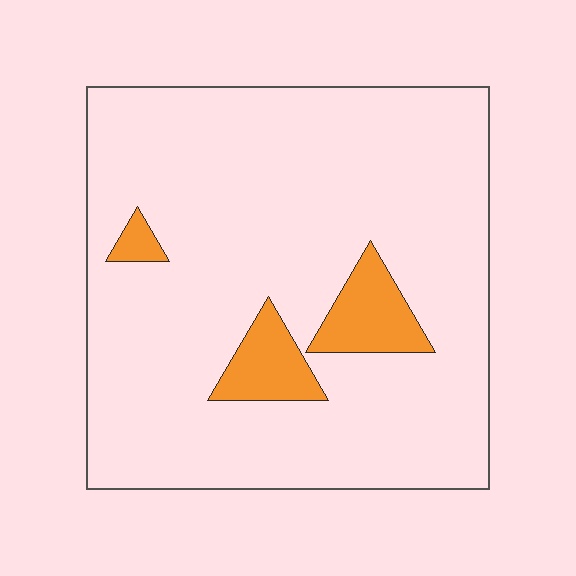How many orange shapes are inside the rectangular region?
3.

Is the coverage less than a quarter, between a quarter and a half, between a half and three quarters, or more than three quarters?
Less than a quarter.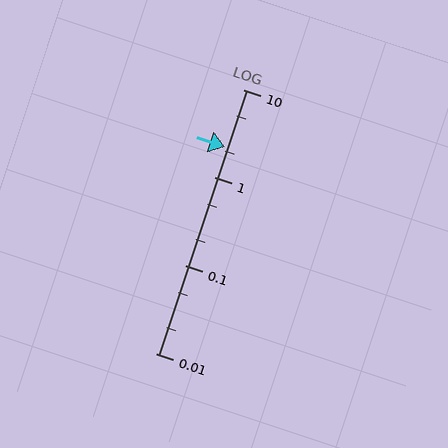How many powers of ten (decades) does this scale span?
The scale spans 3 decades, from 0.01 to 10.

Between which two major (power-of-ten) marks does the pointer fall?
The pointer is between 1 and 10.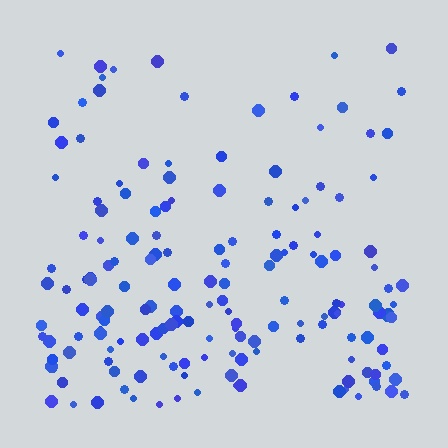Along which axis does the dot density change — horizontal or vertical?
Vertical.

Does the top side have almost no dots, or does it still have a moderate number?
Still a moderate number, just noticeably fewer than the bottom.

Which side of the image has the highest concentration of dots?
The bottom.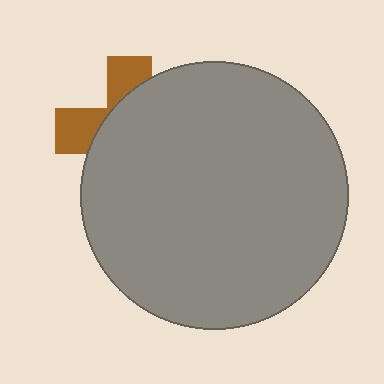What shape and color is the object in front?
The object in front is a gray circle.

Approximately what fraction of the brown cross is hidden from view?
Roughly 69% of the brown cross is hidden behind the gray circle.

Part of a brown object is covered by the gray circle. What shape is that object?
It is a cross.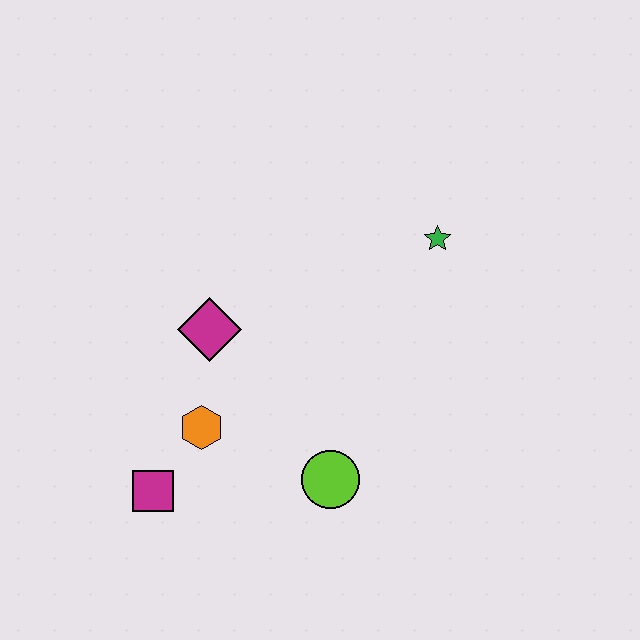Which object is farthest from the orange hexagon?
The green star is farthest from the orange hexagon.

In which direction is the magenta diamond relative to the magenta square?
The magenta diamond is above the magenta square.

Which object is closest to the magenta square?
The orange hexagon is closest to the magenta square.